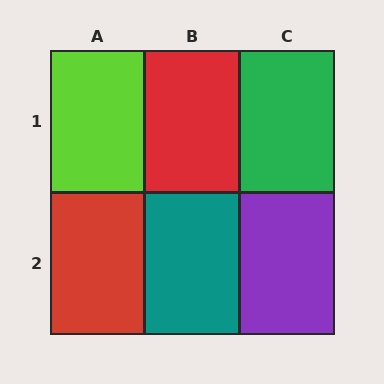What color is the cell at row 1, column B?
Red.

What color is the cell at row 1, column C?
Green.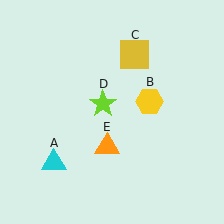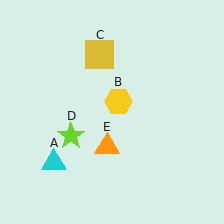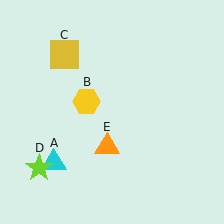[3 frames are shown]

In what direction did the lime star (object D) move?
The lime star (object D) moved down and to the left.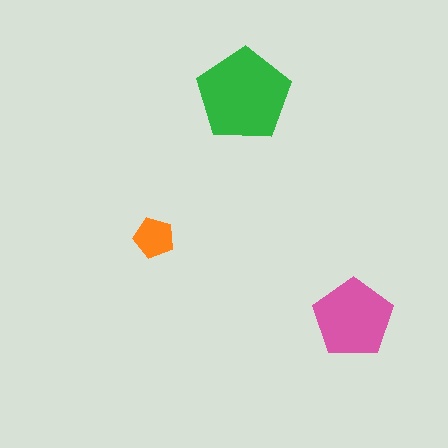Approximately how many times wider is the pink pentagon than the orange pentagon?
About 2 times wider.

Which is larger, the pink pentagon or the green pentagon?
The green one.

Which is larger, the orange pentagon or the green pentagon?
The green one.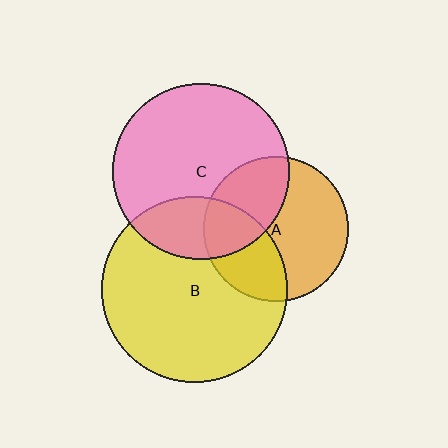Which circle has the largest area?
Circle B (yellow).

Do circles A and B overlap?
Yes.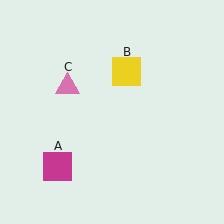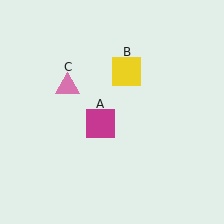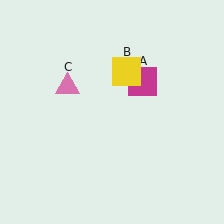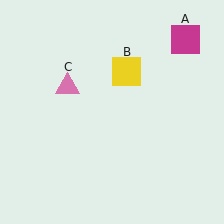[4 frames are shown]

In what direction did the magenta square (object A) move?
The magenta square (object A) moved up and to the right.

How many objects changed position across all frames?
1 object changed position: magenta square (object A).